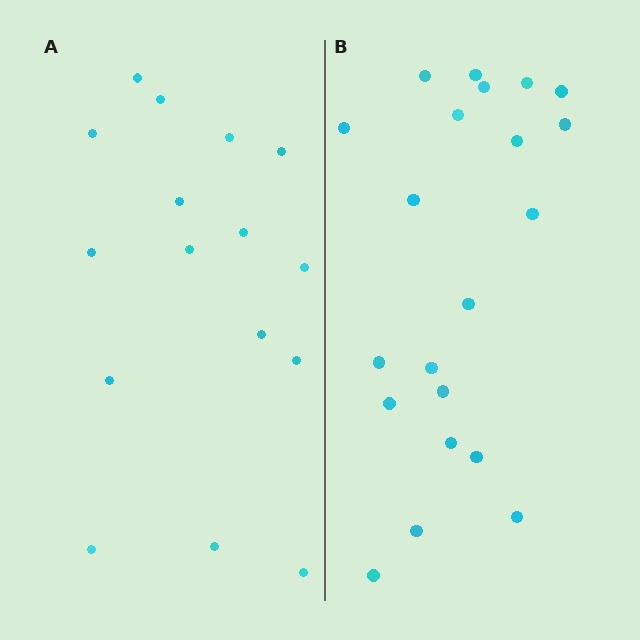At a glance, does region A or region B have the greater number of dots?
Region B (the right region) has more dots.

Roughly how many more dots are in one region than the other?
Region B has about 5 more dots than region A.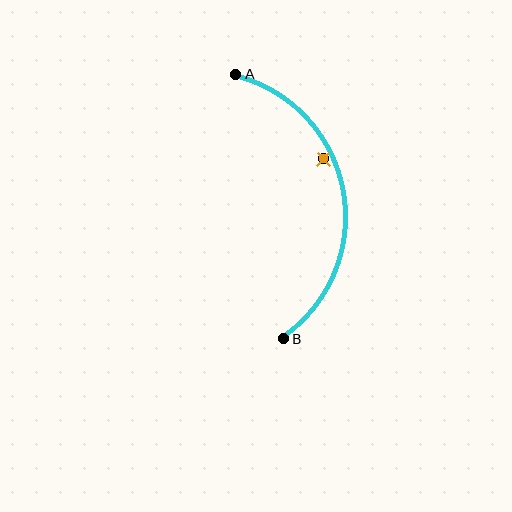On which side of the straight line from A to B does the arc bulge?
The arc bulges to the right of the straight line connecting A and B.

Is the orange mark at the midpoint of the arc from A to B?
No — the orange mark does not lie on the arc at all. It sits slightly inside the curve.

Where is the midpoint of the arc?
The arc midpoint is the point on the curve farthest from the straight line joining A and B. It sits to the right of that line.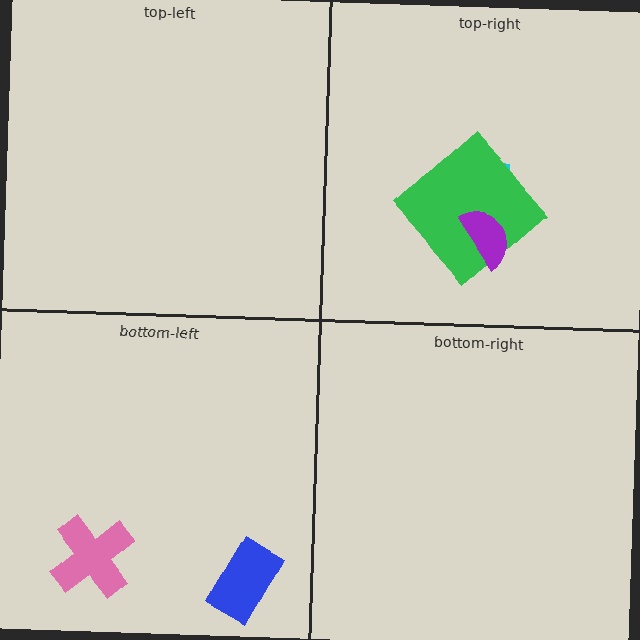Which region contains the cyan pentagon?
The top-right region.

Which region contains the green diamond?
The top-right region.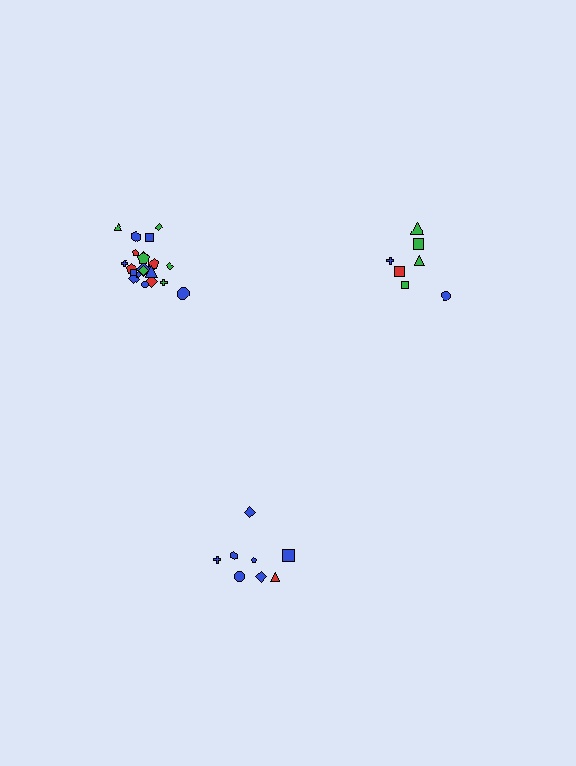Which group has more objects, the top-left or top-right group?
The top-left group.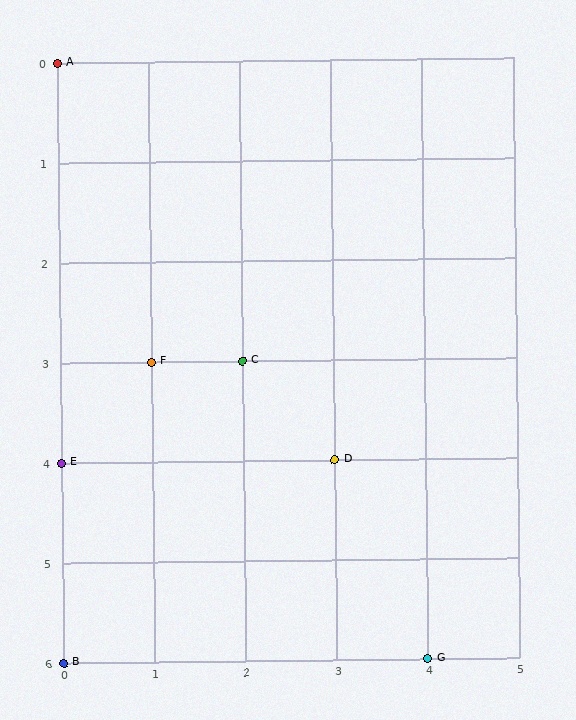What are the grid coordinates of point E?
Point E is at grid coordinates (0, 4).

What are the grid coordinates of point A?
Point A is at grid coordinates (0, 0).